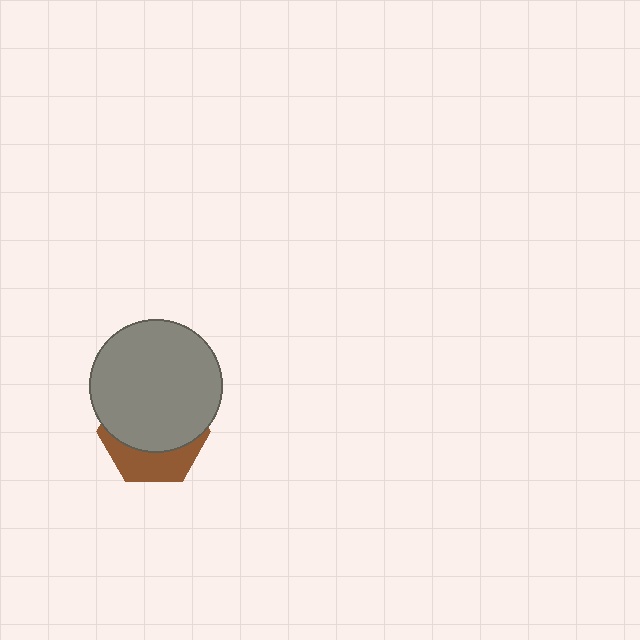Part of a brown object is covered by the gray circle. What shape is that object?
It is a hexagon.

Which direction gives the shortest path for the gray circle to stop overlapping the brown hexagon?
Moving up gives the shortest separation.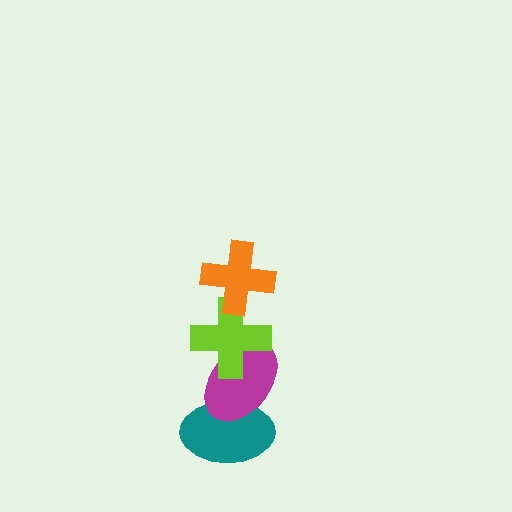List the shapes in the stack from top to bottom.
From top to bottom: the orange cross, the lime cross, the magenta ellipse, the teal ellipse.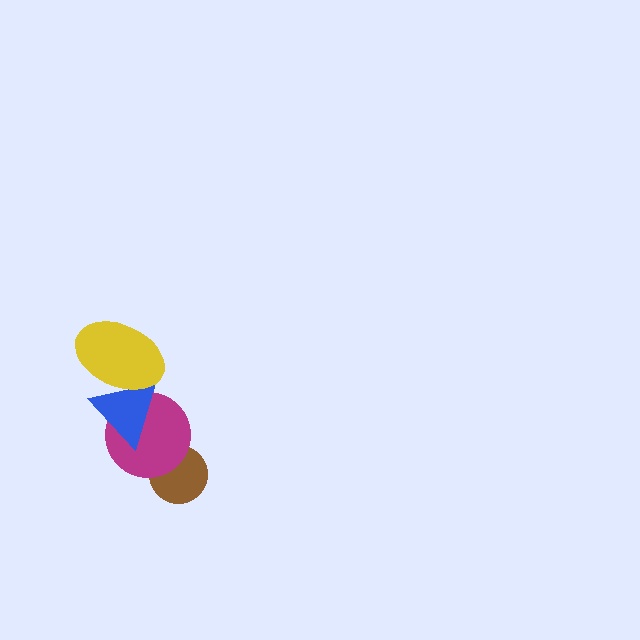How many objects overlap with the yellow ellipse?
1 object overlaps with the yellow ellipse.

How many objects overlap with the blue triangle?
2 objects overlap with the blue triangle.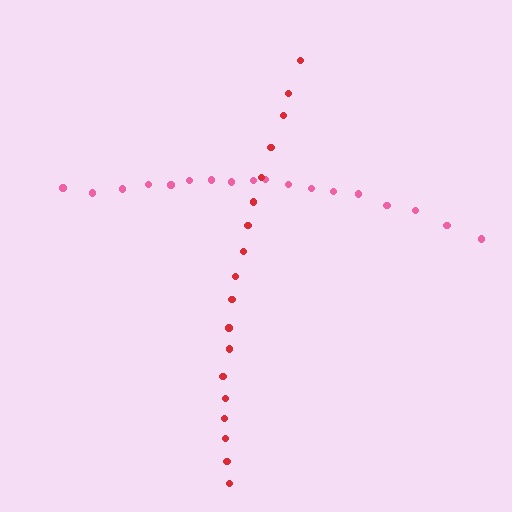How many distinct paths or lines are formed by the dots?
There are 2 distinct paths.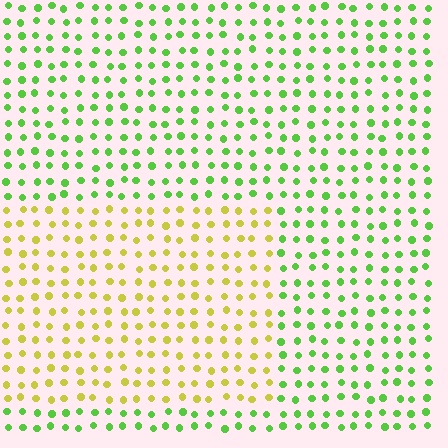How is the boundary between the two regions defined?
The boundary is defined purely by a slight shift in hue (about 50 degrees). Spacing, size, and orientation are identical on both sides.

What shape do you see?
I see a rectangle.